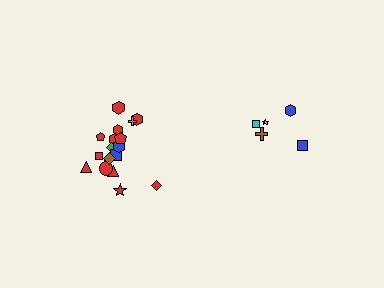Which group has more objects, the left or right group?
The left group.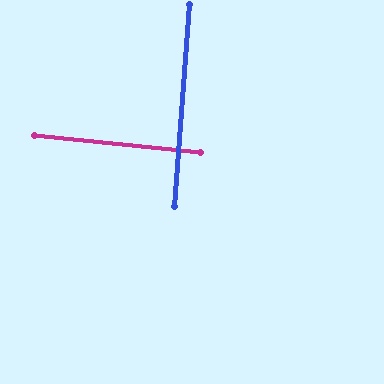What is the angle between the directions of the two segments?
Approximately 88 degrees.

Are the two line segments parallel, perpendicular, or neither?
Perpendicular — they meet at approximately 88°.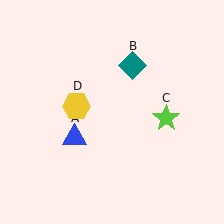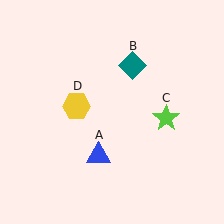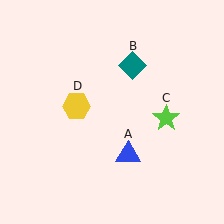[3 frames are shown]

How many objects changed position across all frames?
1 object changed position: blue triangle (object A).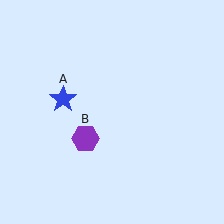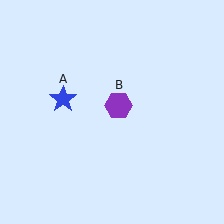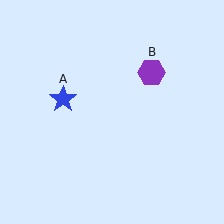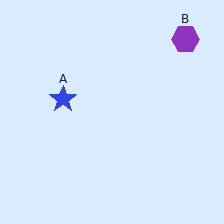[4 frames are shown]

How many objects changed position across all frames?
1 object changed position: purple hexagon (object B).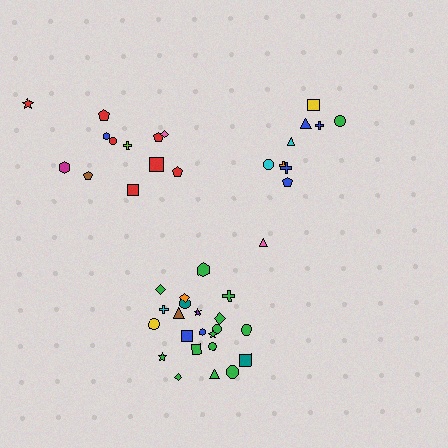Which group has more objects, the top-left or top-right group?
The top-left group.